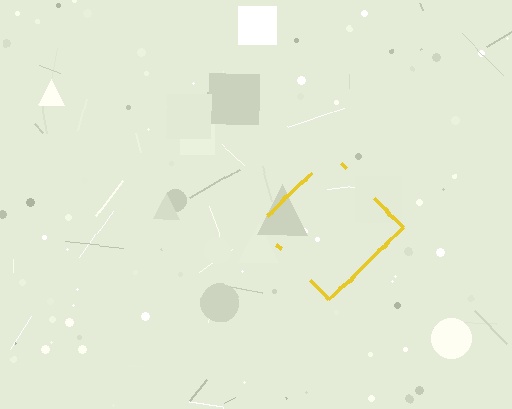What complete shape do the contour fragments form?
The contour fragments form a diamond.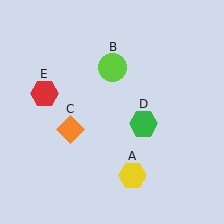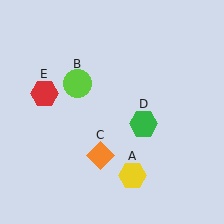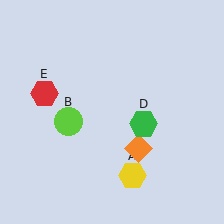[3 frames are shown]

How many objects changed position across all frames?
2 objects changed position: lime circle (object B), orange diamond (object C).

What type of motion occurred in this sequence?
The lime circle (object B), orange diamond (object C) rotated counterclockwise around the center of the scene.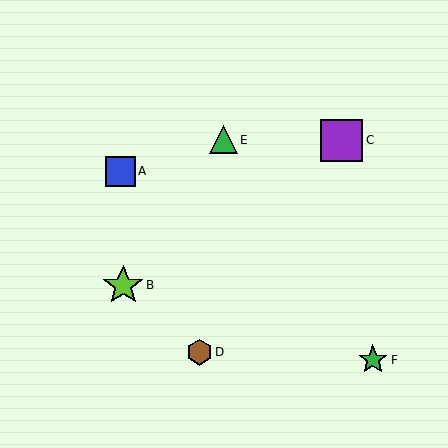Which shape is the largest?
The purple square (labeled C) is the largest.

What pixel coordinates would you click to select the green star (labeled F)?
Click at (373, 360) to select the green star F.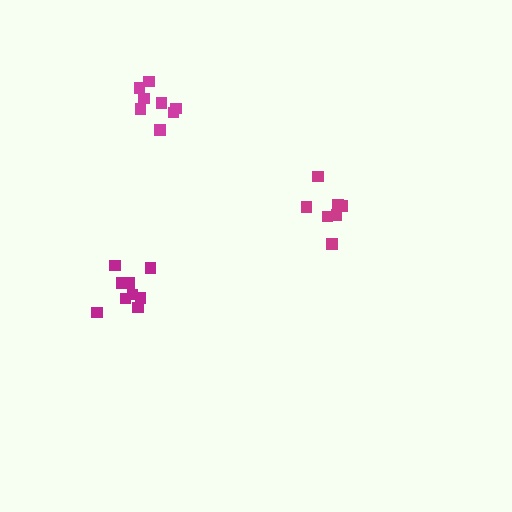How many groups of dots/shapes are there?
There are 3 groups.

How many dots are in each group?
Group 1: 7 dots, Group 2: 9 dots, Group 3: 8 dots (24 total).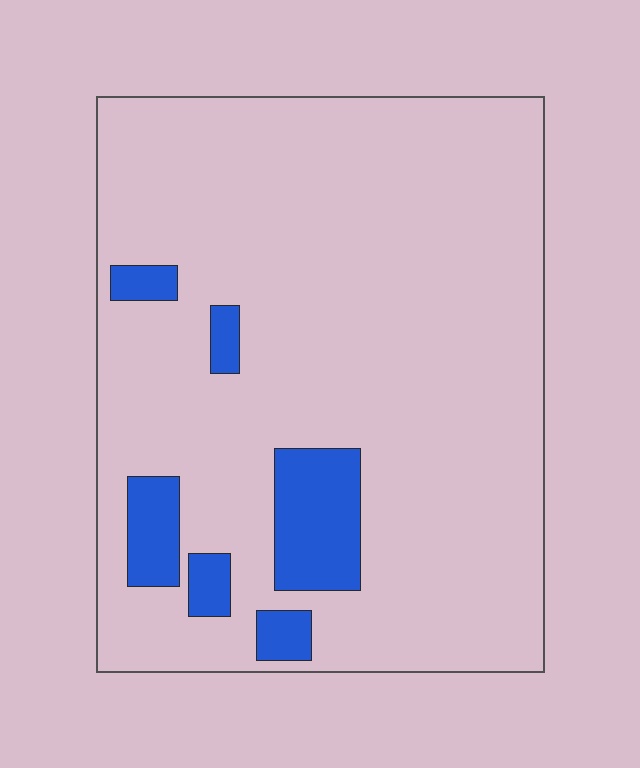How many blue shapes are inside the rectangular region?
6.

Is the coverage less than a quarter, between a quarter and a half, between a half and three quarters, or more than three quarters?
Less than a quarter.